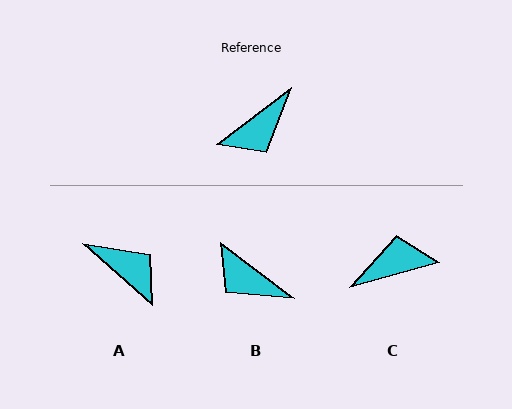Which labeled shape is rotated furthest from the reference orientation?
C, about 159 degrees away.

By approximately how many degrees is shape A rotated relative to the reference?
Approximately 101 degrees counter-clockwise.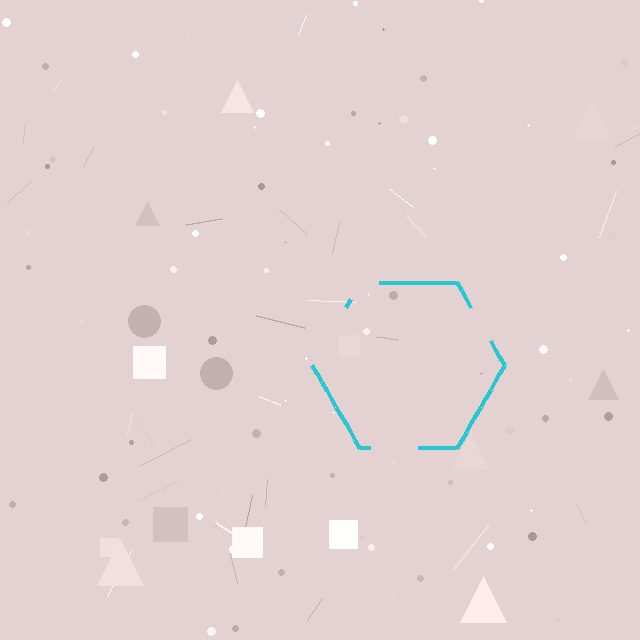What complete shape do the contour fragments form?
The contour fragments form a hexagon.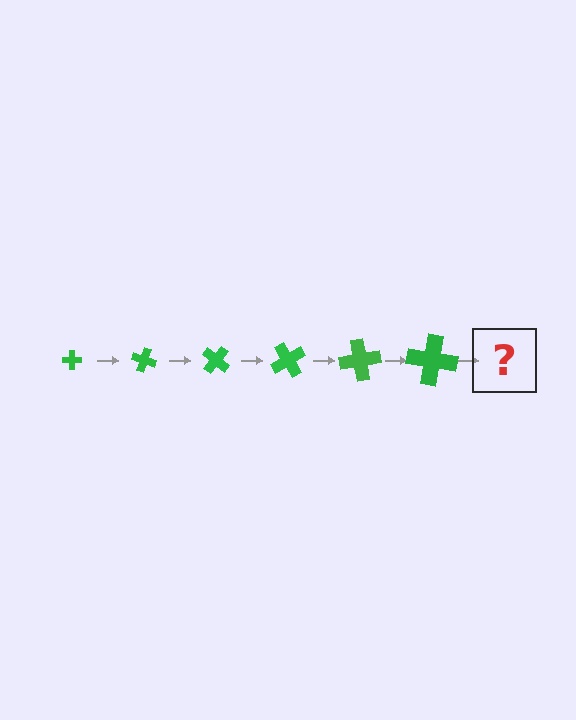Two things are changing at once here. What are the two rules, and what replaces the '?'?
The two rules are that the cross grows larger each step and it rotates 20 degrees each step. The '?' should be a cross, larger than the previous one and rotated 120 degrees from the start.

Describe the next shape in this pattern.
It should be a cross, larger than the previous one and rotated 120 degrees from the start.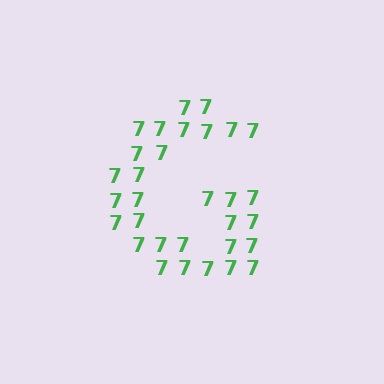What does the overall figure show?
The overall figure shows the letter G.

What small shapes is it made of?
It is made of small digit 7's.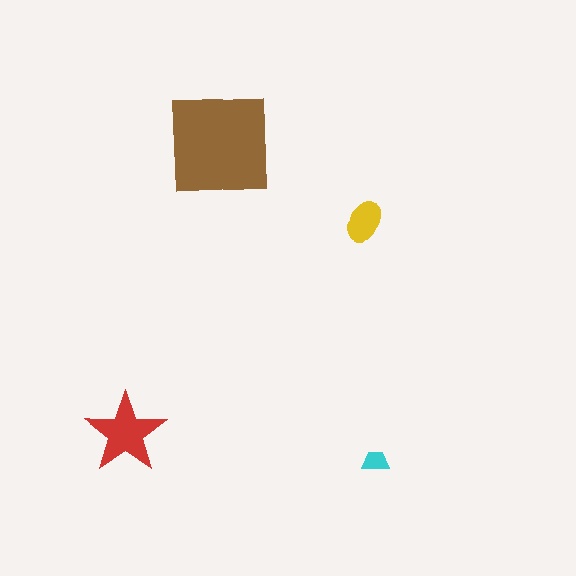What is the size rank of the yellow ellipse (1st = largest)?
3rd.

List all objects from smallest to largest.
The cyan trapezoid, the yellow ellipse, the red star, the brown square.